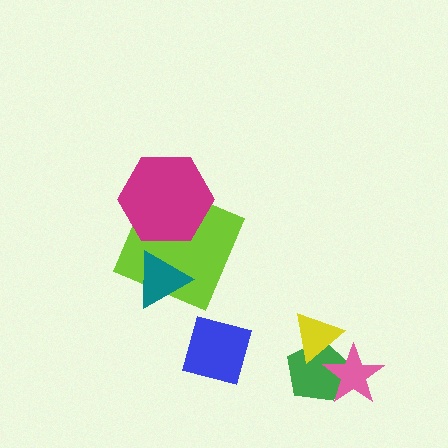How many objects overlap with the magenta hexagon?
1 object overlaps with the magenta hexagon.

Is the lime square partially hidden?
Yes, it is partially covered by another shape.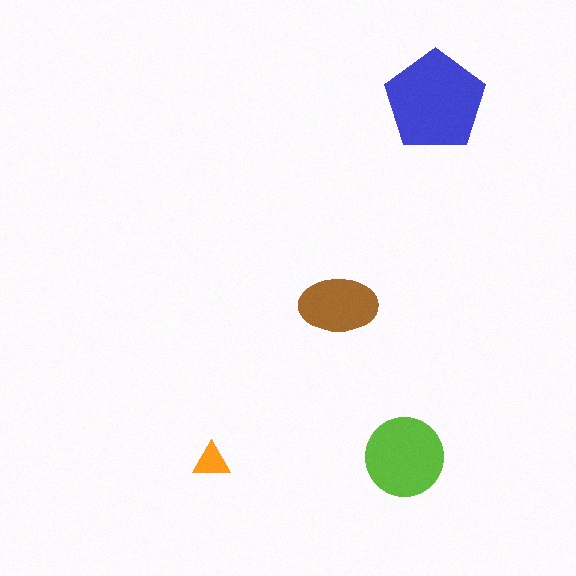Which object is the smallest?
The orange triangle.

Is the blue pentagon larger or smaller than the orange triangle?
Larger.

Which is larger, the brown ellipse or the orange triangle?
The brown ellipse.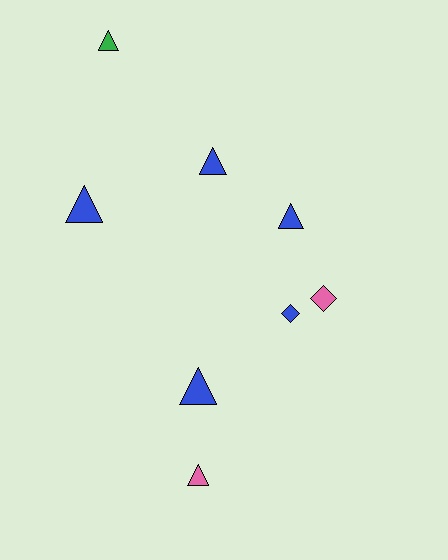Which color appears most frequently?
Blue, with 5 objects.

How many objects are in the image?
There are 8 objects.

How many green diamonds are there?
There are no green diamonds.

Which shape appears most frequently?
Triangle, with 6 objects.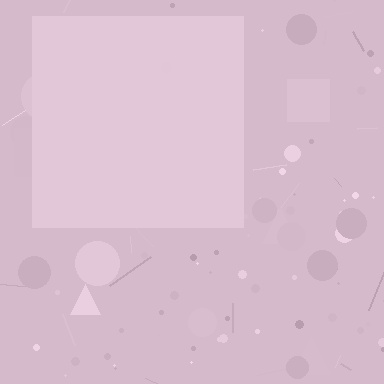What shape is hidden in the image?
A square is hidden in the image.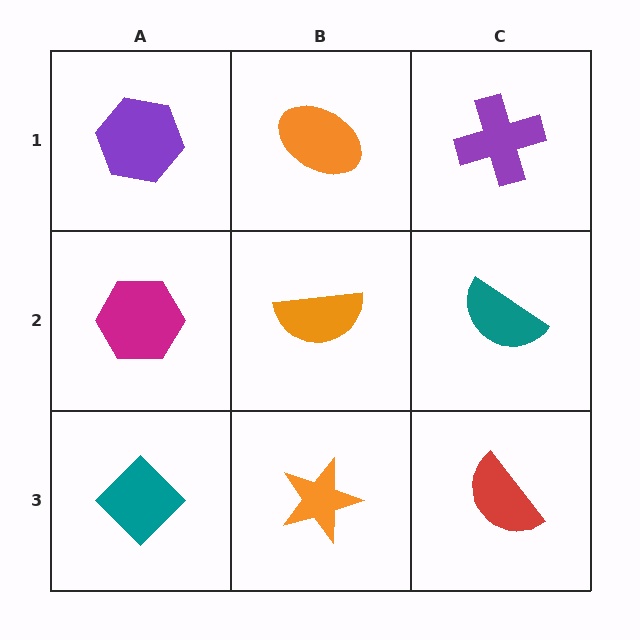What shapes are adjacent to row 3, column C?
A teal semicircle (row 2, column C), an orange star (row 3, column B).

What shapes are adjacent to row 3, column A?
A magenta hexagon (row 2, column A), an orange star (row 3, column B).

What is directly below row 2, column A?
A teal diamond.